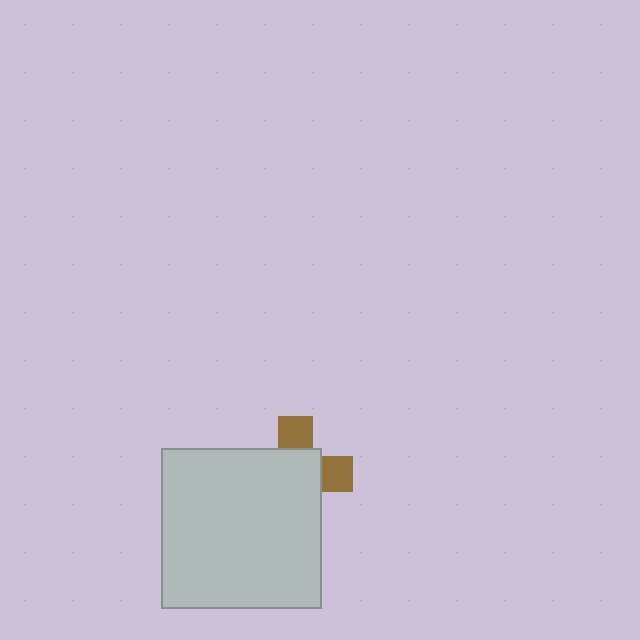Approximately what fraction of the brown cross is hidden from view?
Roughly 67% of the brown cross is hidden behind the light gray square.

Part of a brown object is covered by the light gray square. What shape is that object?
It is a cross.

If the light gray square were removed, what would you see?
You would see the complete brown cross.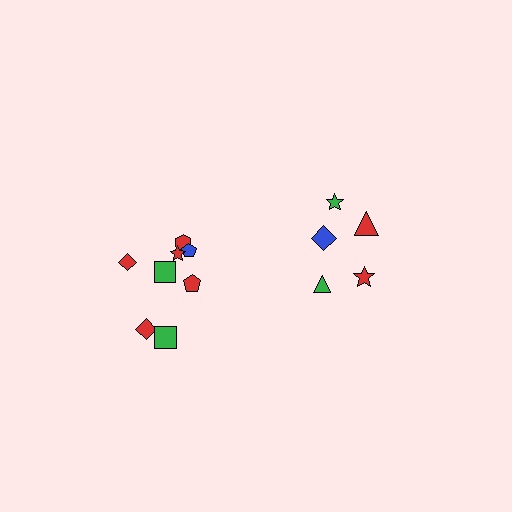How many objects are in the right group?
There are 5 objects.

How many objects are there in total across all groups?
There are 13 objects.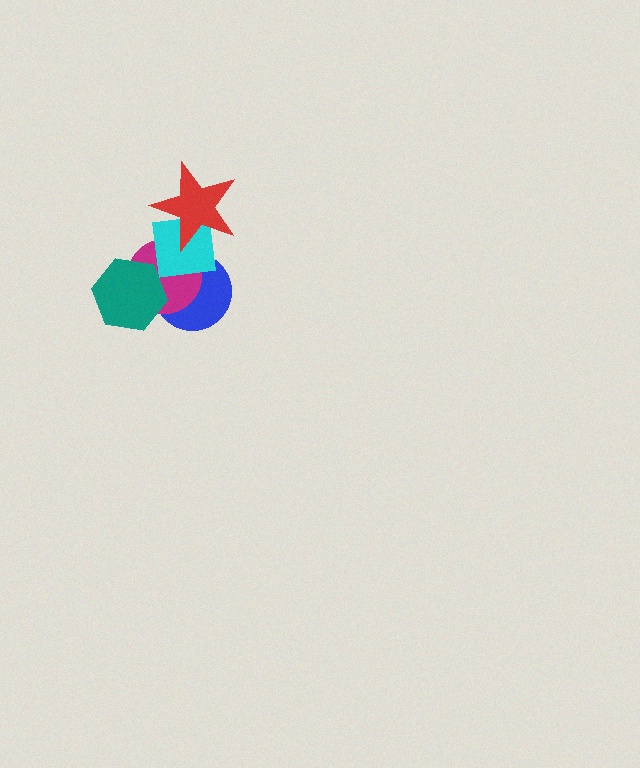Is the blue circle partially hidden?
Yes, it is partially covered by another shape.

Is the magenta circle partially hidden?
Yes, it is partially covered by another shape.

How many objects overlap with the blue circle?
3 objects overlap with the blue circle.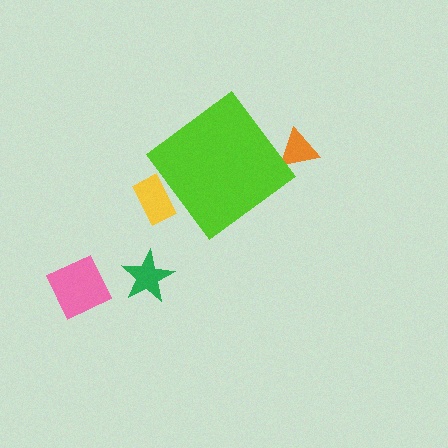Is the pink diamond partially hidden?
No, the pink diamond is fully visible.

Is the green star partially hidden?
No, the green star is fully visible.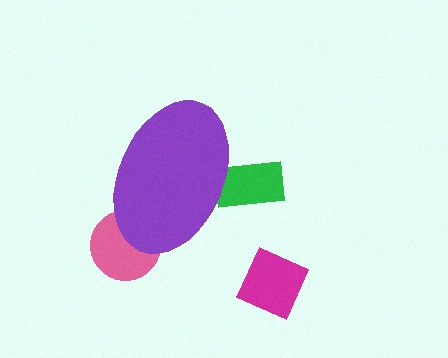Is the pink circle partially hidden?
Yes, the pink circle is partially hidden behind the purple ellipse.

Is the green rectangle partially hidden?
Yes, the green rectangle is partially hidden behind the purple ellipse.